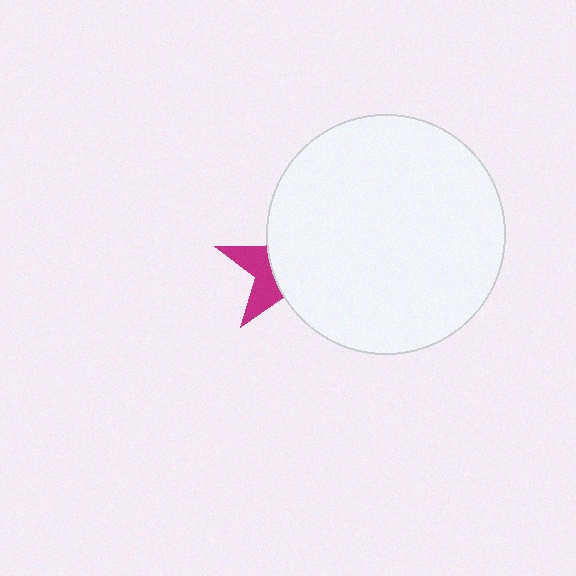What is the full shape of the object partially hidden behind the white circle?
The partially hidden object is a magenta star.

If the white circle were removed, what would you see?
You would see the complete magenta star.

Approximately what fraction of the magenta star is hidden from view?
Roughly 65% of the magenta star is hidden behind the white circle.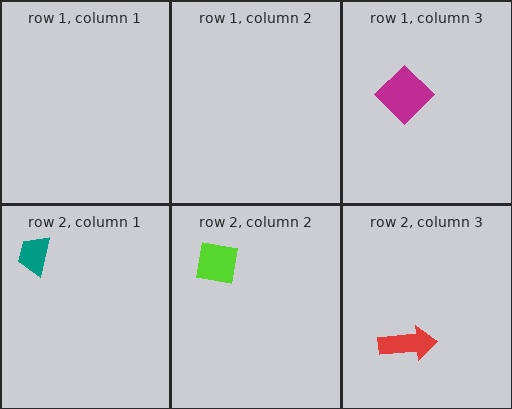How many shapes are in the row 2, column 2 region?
1.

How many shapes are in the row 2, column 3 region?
1.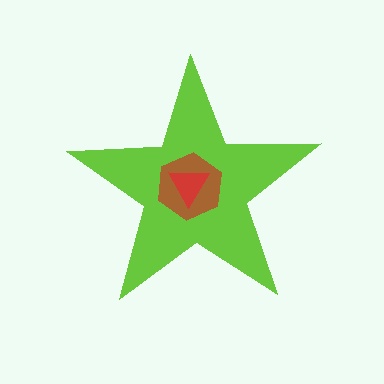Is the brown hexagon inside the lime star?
Yes.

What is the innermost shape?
The red triangle.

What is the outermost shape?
The lime star.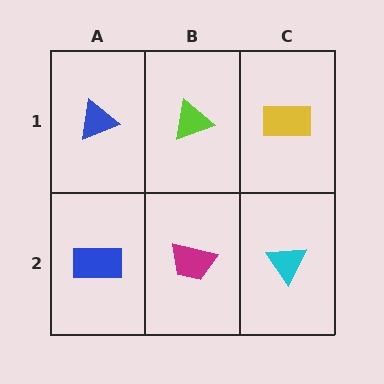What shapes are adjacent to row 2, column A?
A blue triangle (row 1, column A), a magenta trapezoid (row 2, column B).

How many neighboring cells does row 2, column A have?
2.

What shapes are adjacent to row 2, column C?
A yellow rectangle (row 1, column C), a magenta trapezoid (row 2, column B).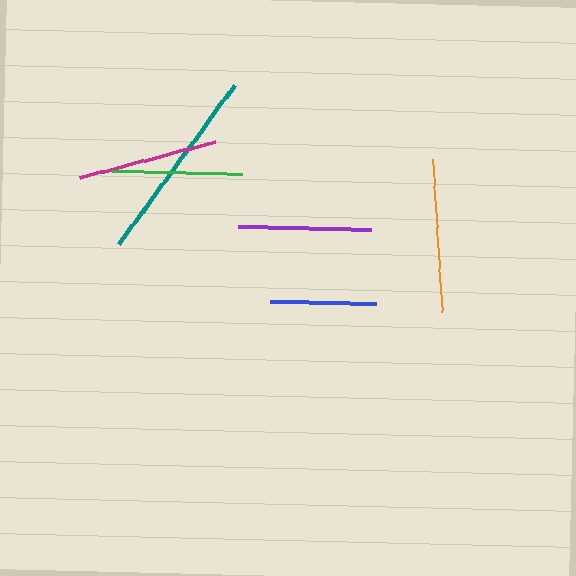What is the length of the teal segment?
The teal segment is approximately 197 pixels long.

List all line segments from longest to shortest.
From longest to shortest: teal, orange, magenta, purple, green, blue.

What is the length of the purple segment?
The purple segment is approximately 133 pixels long.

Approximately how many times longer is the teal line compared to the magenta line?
The teal line is approximately 1.4 times the length of the magenta line.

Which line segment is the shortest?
The blue line is the shortest at approximately 106 pixels.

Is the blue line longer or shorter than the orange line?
The orange line is longer than the blue line.